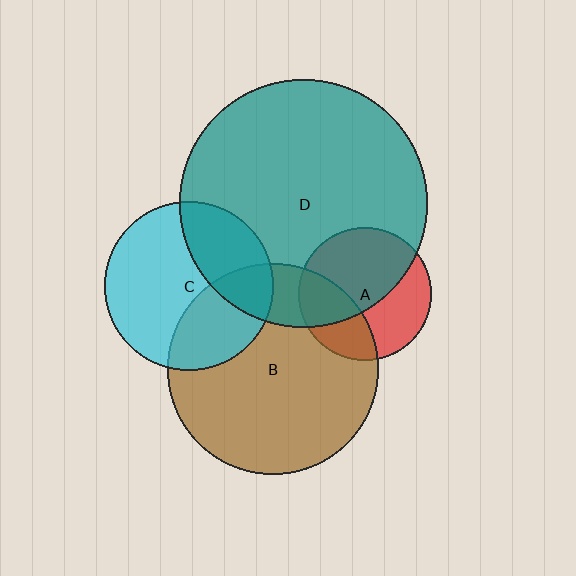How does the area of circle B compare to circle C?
Approximately 1.6 times.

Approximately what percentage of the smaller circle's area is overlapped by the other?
Approximately 20%.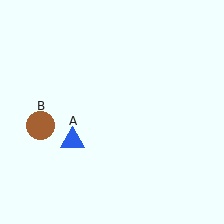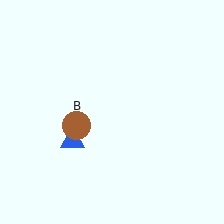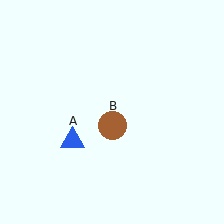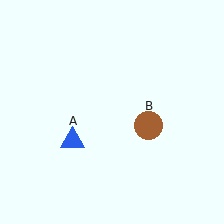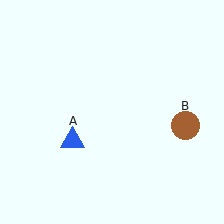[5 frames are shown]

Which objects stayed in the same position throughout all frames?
Blue triangle (object A) remained stationary.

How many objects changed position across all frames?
1 object changed position: brown circle (object B).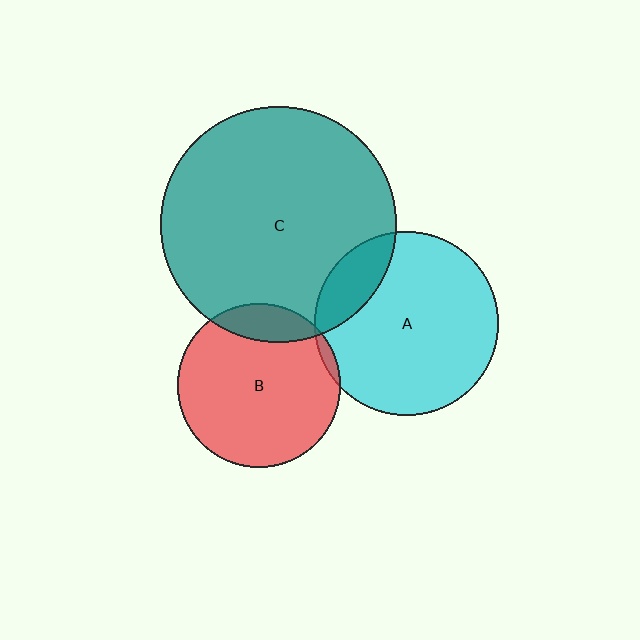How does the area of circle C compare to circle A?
Approximately 1.6 times.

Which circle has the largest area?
Circle C (teal).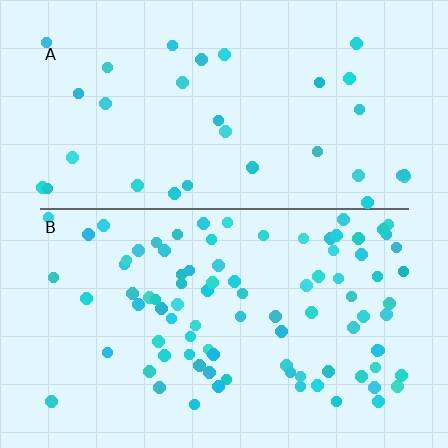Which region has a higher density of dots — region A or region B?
B (the bottom).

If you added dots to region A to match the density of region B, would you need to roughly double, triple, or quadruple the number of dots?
Approximately triple.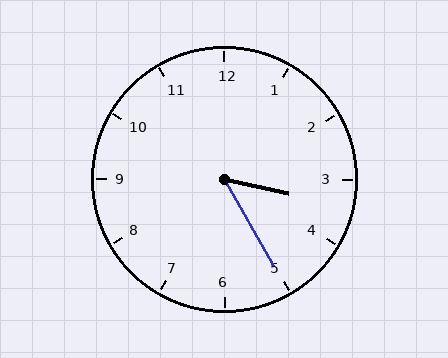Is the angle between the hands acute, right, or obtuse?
It is acute.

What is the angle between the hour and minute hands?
Approximately 48 degrees.